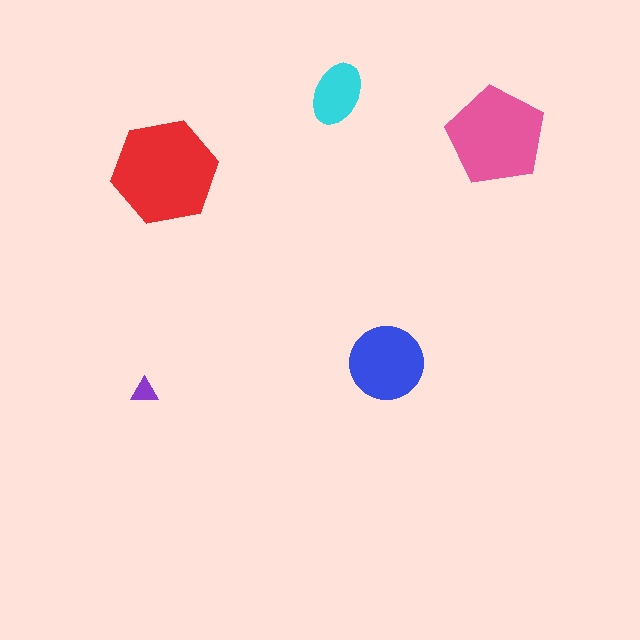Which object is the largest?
The red hexagon.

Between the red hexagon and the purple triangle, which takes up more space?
The red hexagon.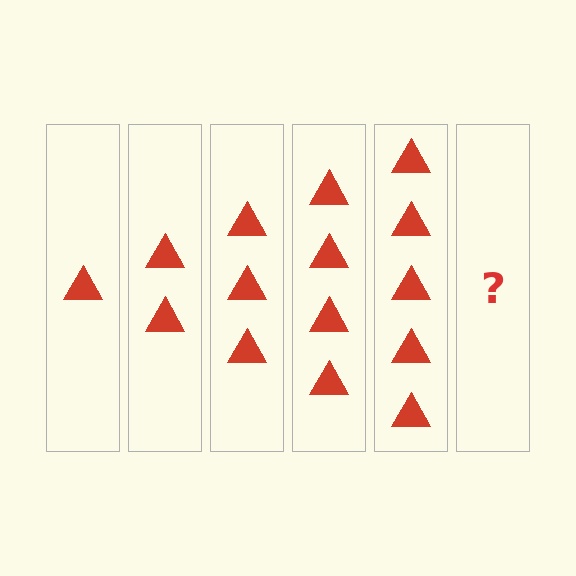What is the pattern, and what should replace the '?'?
The pattern is that each step adds one more triangle. The '?' should be 6 triangles.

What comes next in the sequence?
The next element should be 6 triangles.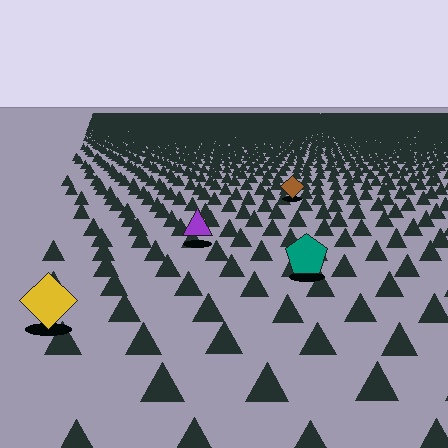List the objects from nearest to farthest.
From nearest to farthest: the yellow diamond, the teal pentagon, the purple triangle, the brown diamond.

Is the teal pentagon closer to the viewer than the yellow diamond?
No. The yellow diamond is closer — you can tell from the texture gradient: the ground texture is coarser near it.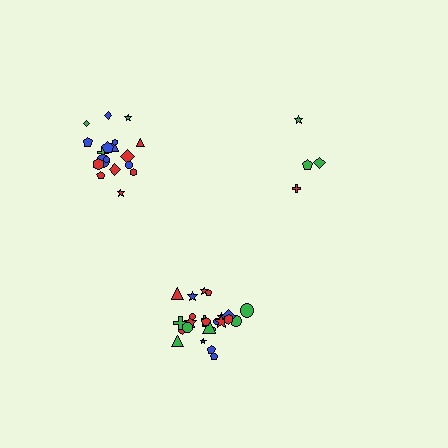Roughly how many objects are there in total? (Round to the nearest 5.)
Roughly 45 objects in total.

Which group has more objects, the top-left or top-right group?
The top-left group.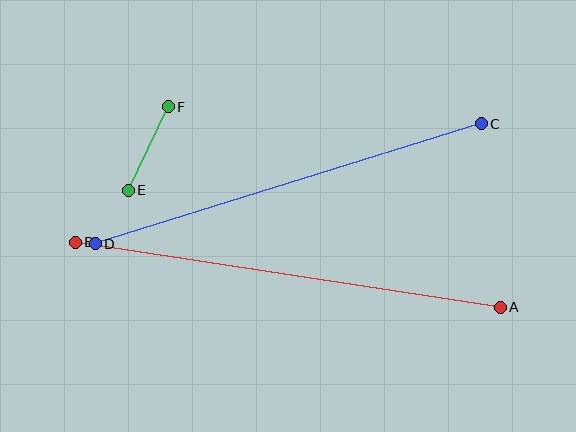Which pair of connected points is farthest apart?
Points A and B are farthest apart.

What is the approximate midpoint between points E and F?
The midpoint is at approximately (148, 149) pixels.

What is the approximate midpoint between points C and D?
The midpoint is at approximately (288, 184) pixels.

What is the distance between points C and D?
The distance is approximately 404 pixels.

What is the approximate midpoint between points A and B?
The midpoint is at approximately (288, 275) pixels.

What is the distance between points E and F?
The distance is approximately 93 pixels.